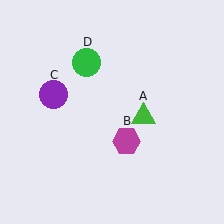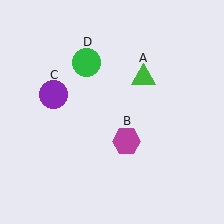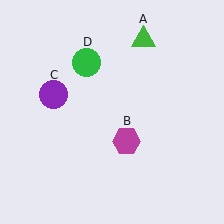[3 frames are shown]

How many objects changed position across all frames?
1 object changed position: green triangle (object A).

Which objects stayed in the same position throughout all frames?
Magenta hexagon (object B) and purple circle (object C) and green circle (object D) remained stationary.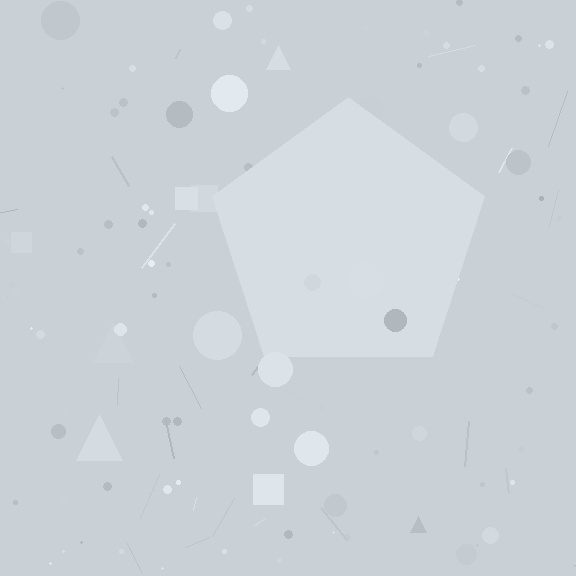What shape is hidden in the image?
A pentagon is hidden in the image.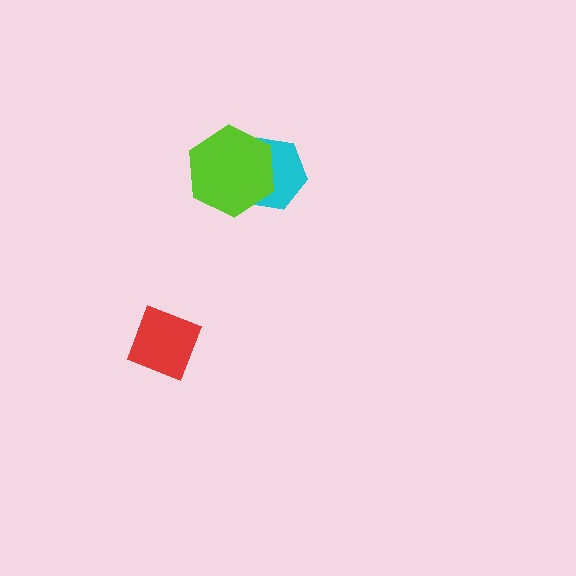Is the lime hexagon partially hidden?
No, no other shape covers it.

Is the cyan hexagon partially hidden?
Yes, it is partially covered by another shape.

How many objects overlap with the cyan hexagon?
1 object overlaps with the cyan hexagon.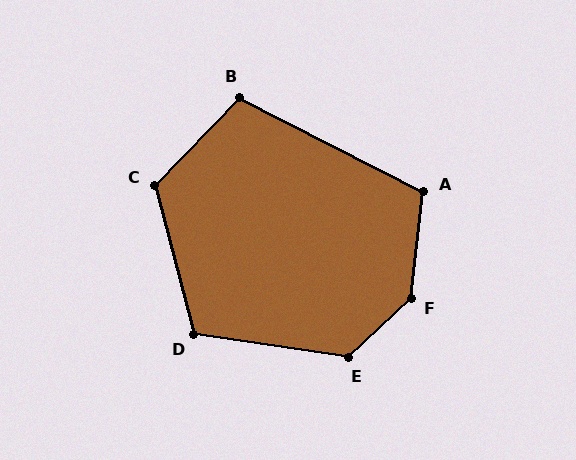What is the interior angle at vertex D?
Approximately 113 degrees (obtuse).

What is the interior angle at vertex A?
Approximately 110 degrees (obtuse).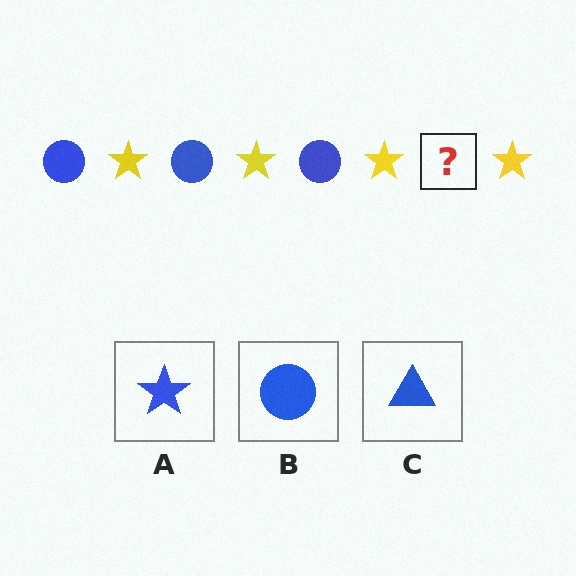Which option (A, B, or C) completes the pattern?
B.